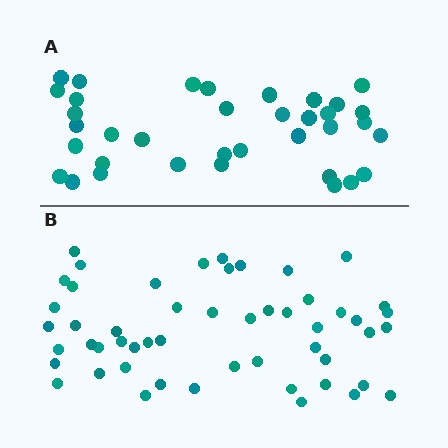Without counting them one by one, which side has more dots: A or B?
Region B (the bottom region) has more dots.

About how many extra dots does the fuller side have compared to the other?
Region B has approximately 15 more dots than region A.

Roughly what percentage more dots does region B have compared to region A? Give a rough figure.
About 45% more.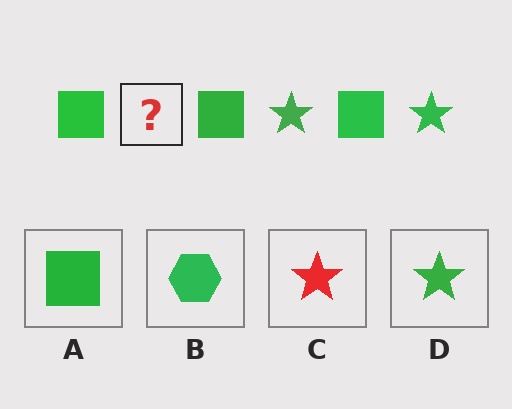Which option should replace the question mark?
Option D.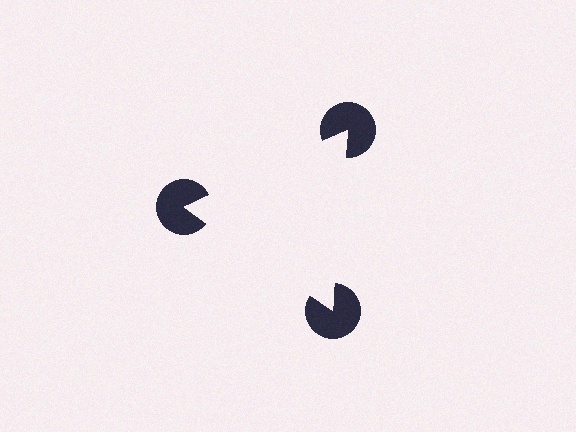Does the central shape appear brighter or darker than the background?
It typically appears slightly brighter than the background, even though no actual brightness change is drawn.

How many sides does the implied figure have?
3 sides.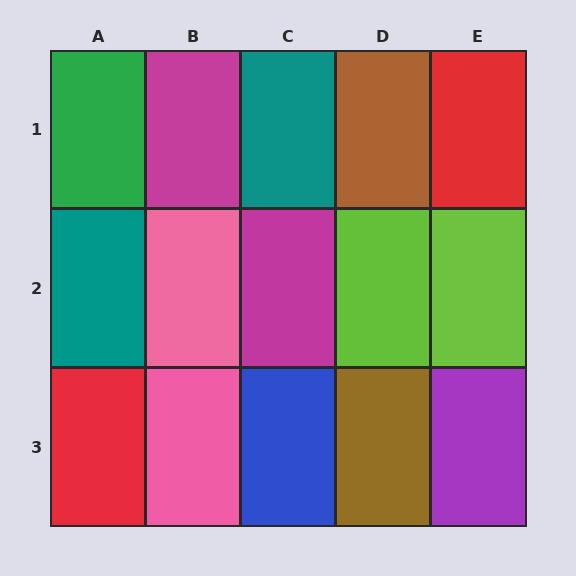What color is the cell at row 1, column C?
Teal.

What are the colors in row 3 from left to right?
Red, pink, blue, brown, purple.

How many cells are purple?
1 cell is purple.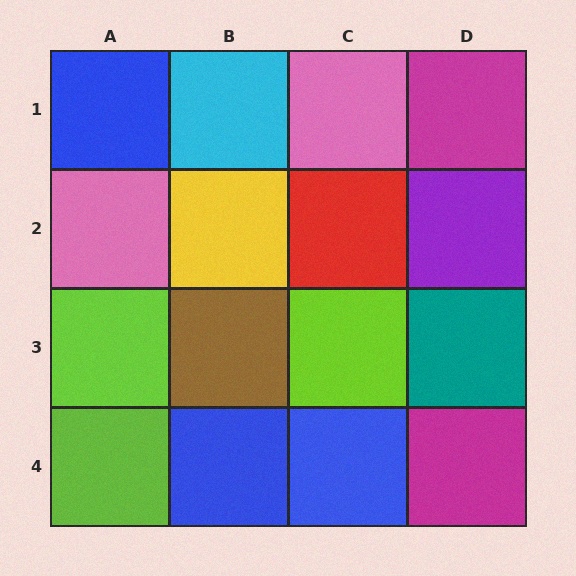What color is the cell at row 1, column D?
Magenta.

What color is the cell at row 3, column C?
Lime.